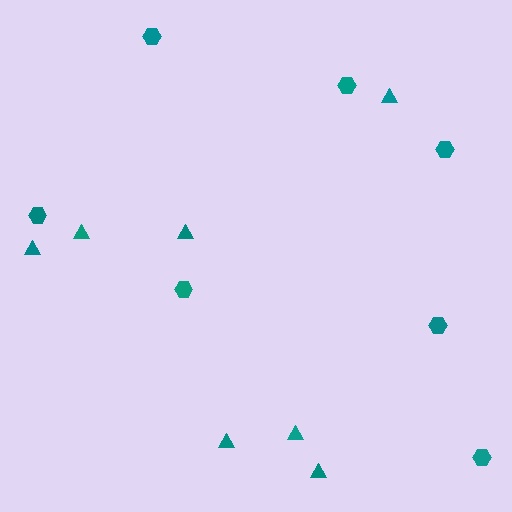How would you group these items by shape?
There are 2 groups: one group of hexagons (7) and one group of triangles (7).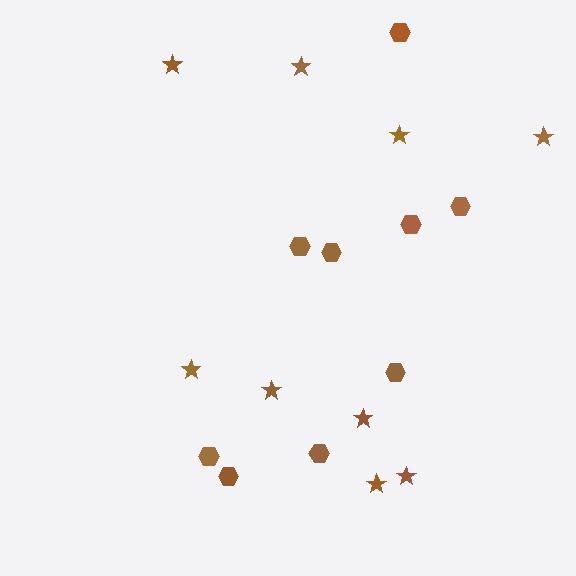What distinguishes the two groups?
There are 2 groups: one group of hexagons (9) and one group of stars (9).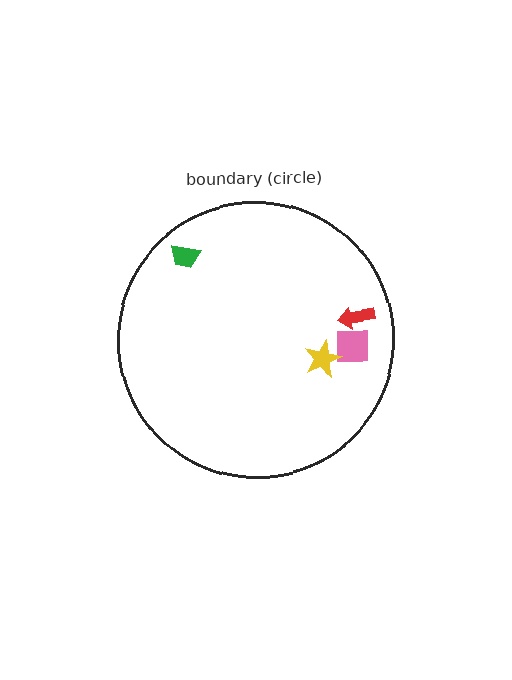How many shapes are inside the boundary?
4 inside, 0 outside.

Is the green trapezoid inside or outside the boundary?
Inside.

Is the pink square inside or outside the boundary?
Inside.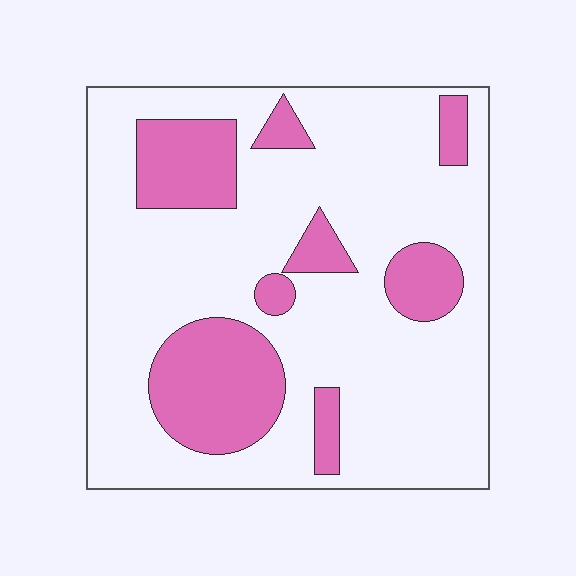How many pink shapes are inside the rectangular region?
8.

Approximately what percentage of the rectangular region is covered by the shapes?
Approximately 25%.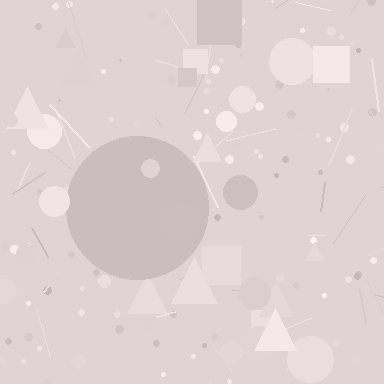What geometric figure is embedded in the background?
A circle is embedded in the background.